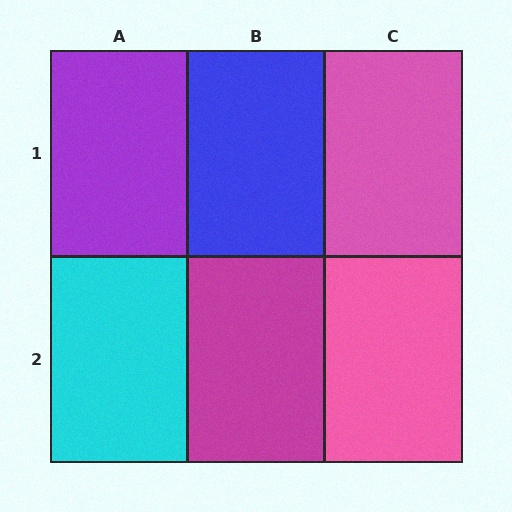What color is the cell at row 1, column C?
Pink.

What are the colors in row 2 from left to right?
Cyan, magenta, pink.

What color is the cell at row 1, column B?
Blue.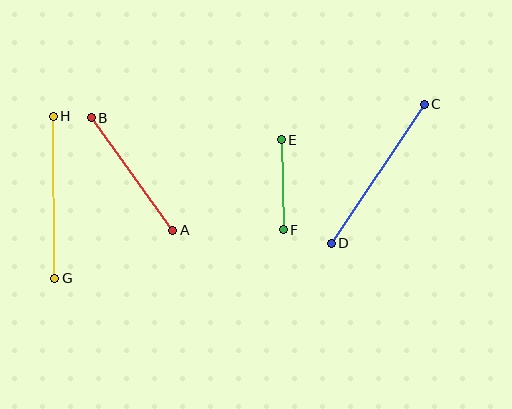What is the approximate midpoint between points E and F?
The midpoint is at approximately (282, 185) pixels.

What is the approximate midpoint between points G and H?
The midpoint is at approximately (54, 197) pixels.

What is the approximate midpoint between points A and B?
The midpoint is at approximately (132, 174) pixels.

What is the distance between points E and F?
The distance is approximately 90 pixels.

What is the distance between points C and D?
The distance is approximately 167 pixels.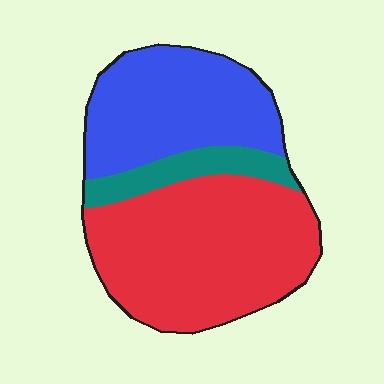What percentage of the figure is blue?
Blue takes up between a quarter and a half of the figure.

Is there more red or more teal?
Red.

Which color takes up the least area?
Teal, at roughly 10%.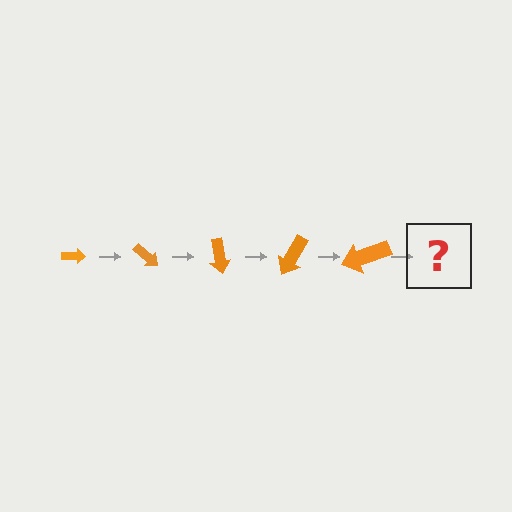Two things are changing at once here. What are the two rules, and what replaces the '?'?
The two rules are that the arrow grows larger each step and it rotates 40 degrees each step. The '?' should be an arrow, larger than the previous one and rotated 200 degrees from the start.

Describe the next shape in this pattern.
It should be an arrow, larger than the previous one and rotated 200 degrees from the start.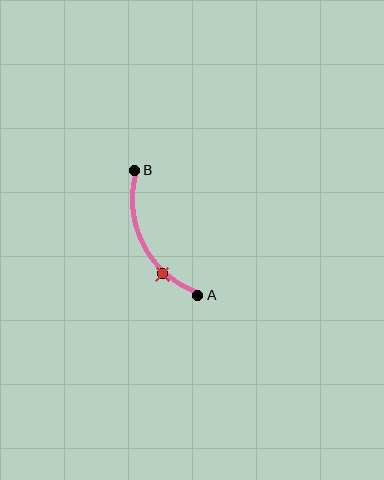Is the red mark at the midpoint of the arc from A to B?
No. The red mark lies on the arc but is closer to endpoint A. The arc midpoint would be at the point on the curve equidistant along the arc from both A and B.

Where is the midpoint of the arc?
The arc midpoint is the point on the curve farthest from the straight line joining A and B. It sits to the left of that line.